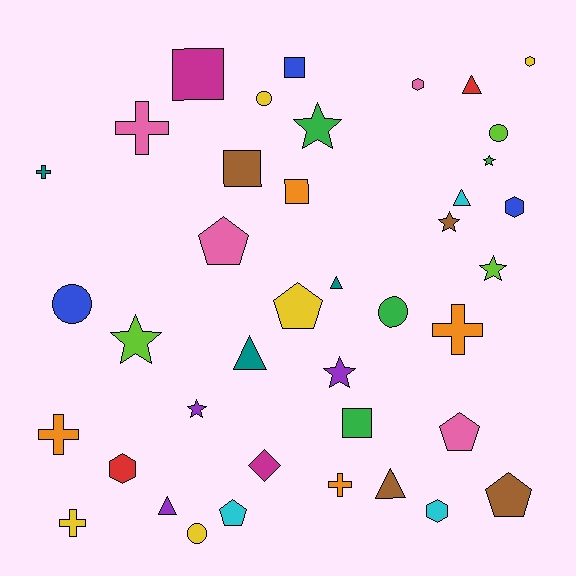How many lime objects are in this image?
There are 3 lime objects.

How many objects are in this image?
There are 40 objects.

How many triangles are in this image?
There are 6 triangles.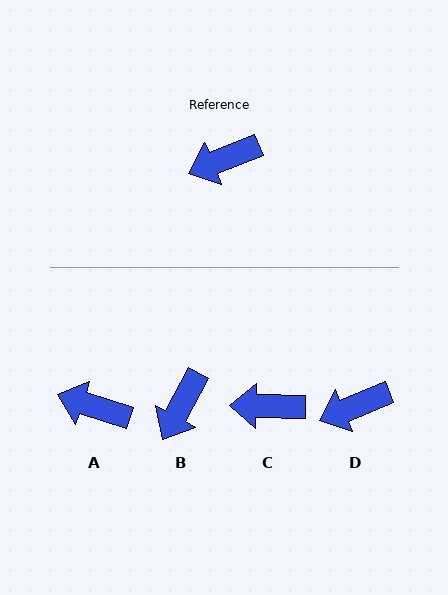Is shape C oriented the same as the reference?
No, it is off by about 23 degrees.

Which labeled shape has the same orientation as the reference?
D.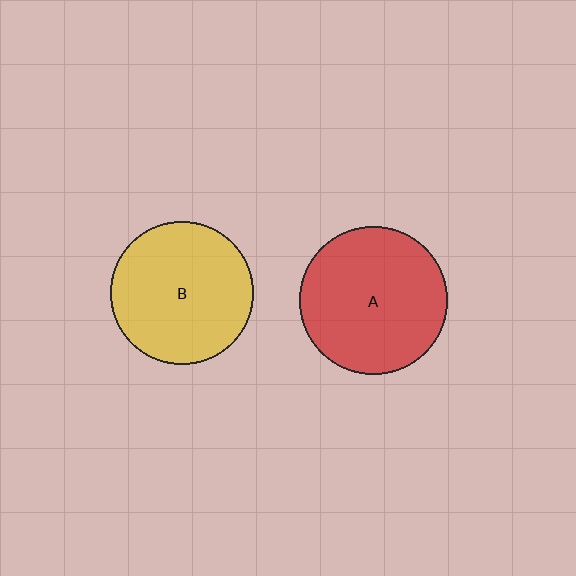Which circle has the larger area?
Circle A (red).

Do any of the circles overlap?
No, none of the circles overlap.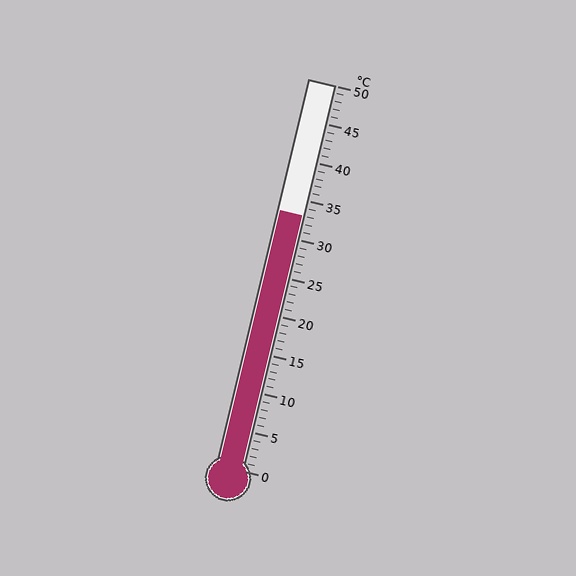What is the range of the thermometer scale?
The thermometer scale ranges from 0°C to 50°C.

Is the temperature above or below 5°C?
The temperature is above 5°C.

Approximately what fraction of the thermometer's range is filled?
The thermometer is filled to approximately 65% of its range.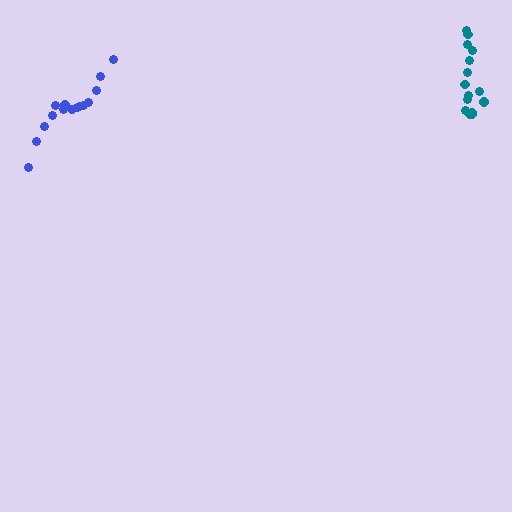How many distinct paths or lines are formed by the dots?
There are 2 distinct paths.